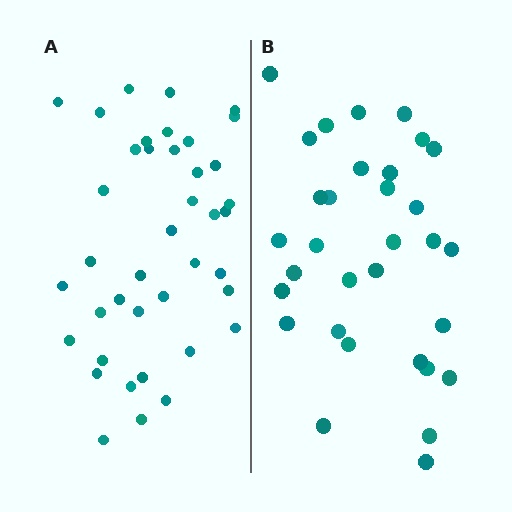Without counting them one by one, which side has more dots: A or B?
Region A (the left region) has more dots.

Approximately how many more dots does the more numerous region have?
Region A has roughly 8 or so more dots than region B.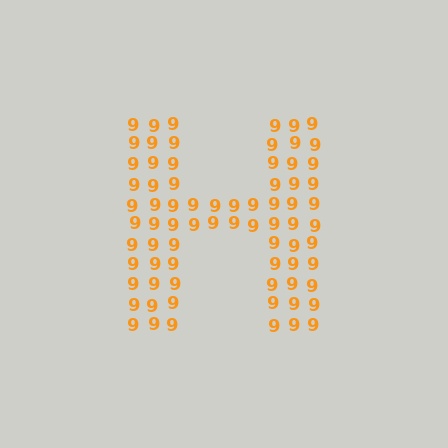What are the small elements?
The small elements are digit 9's.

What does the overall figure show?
The overall figure shows the letter H.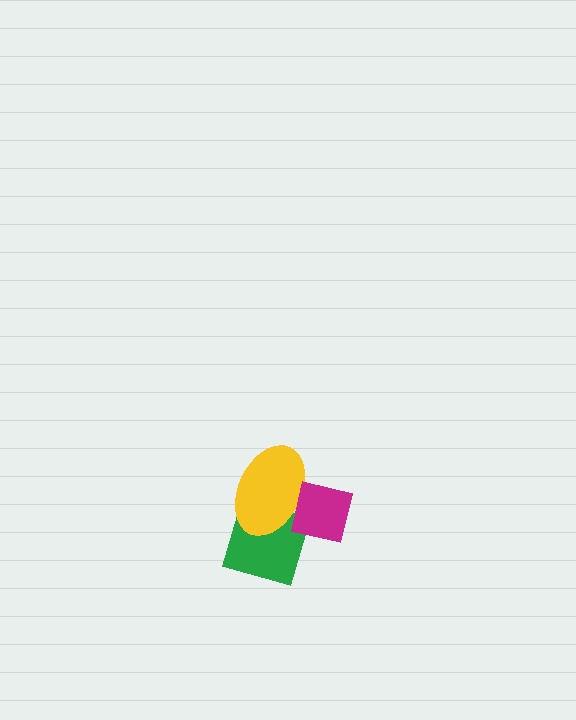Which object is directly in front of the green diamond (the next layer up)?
The yellow ellipse is directly in front of the green diamond.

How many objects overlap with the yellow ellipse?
2 objects overlap with the yellow ellipse.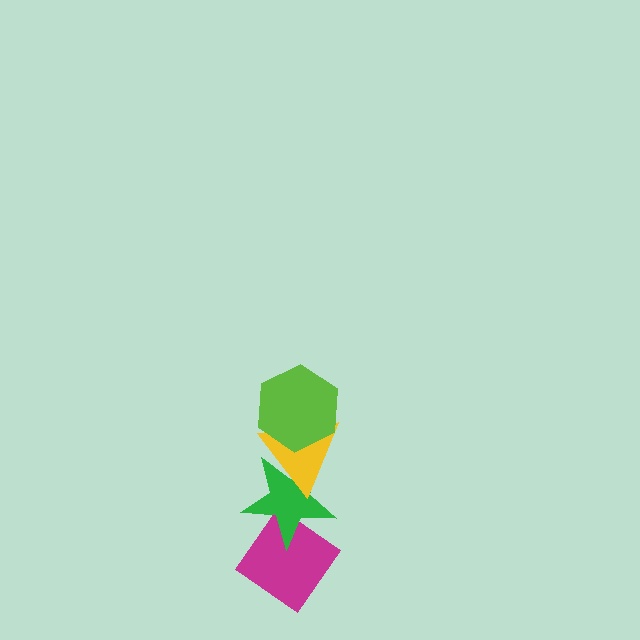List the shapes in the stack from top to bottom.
From top to bottom: the lime hexagon, the yellow triangle, the green star, the magenta diamond.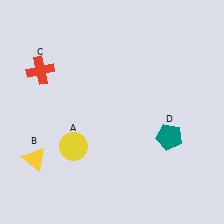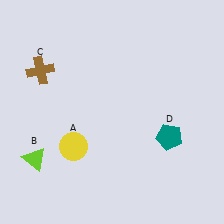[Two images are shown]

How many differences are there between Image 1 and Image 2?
There are 2 differences between the two images.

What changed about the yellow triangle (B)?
In Image 1, B is yellow. In Image 2, it changed to lime.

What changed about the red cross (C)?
In Image 1, C is red. In Image 2, it changed to brown.